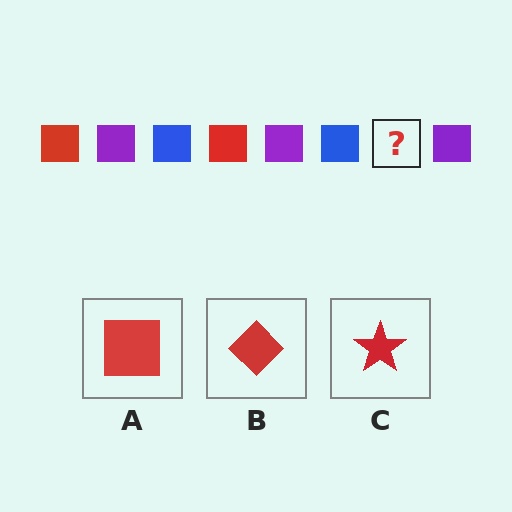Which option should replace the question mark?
Option A.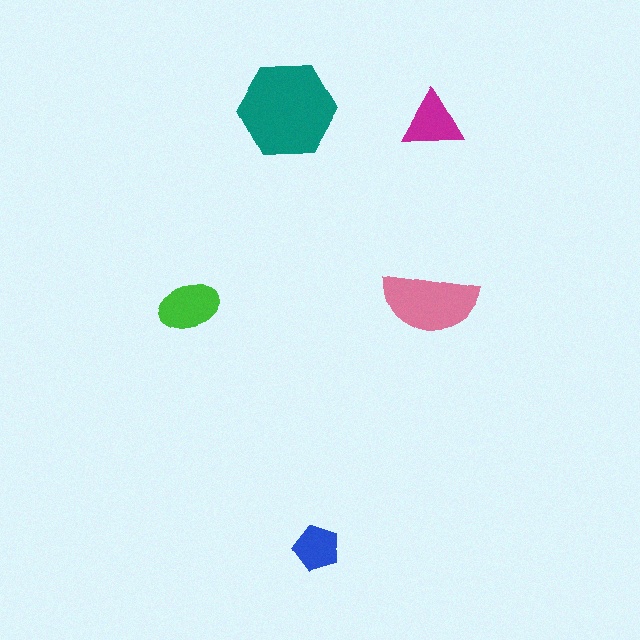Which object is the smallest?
The blue pentagon.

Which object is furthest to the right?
The magenta triangle is rightmost.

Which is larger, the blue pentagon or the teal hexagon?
The teal hexagon.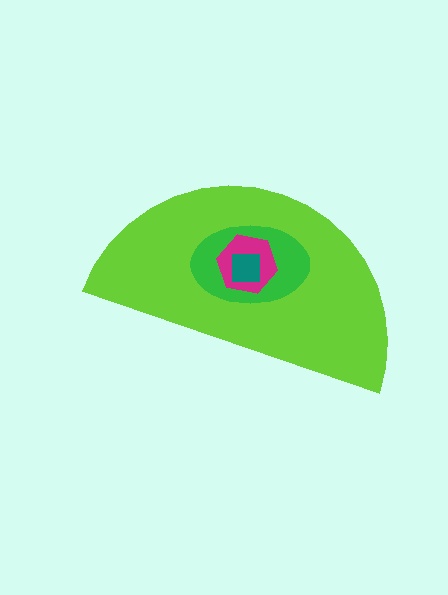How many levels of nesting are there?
4.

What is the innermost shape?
The teal square.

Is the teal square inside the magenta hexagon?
Yes.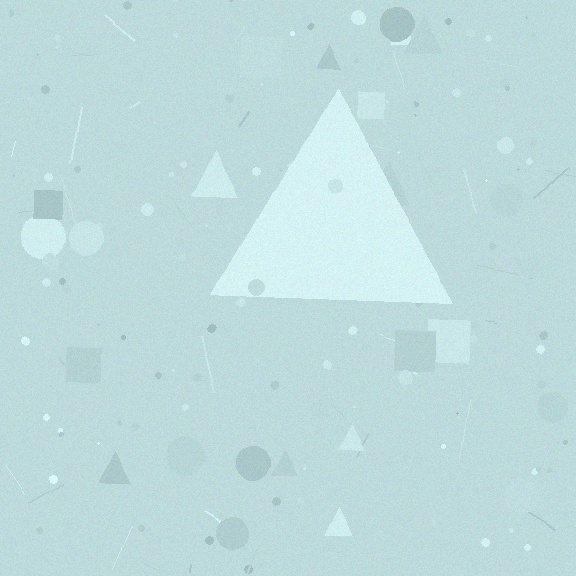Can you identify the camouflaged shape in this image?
The camouflaged shape is a triangle.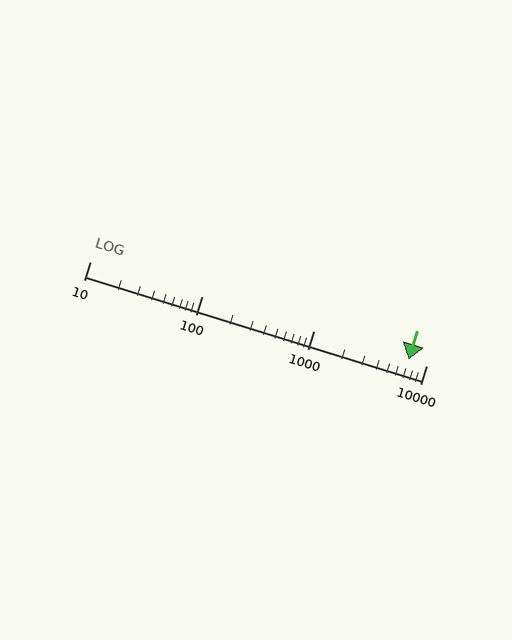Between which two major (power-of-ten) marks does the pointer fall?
The pointer is between 1000 and 10000.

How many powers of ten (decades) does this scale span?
The scale spans 3 decades, from 10 to 10000.